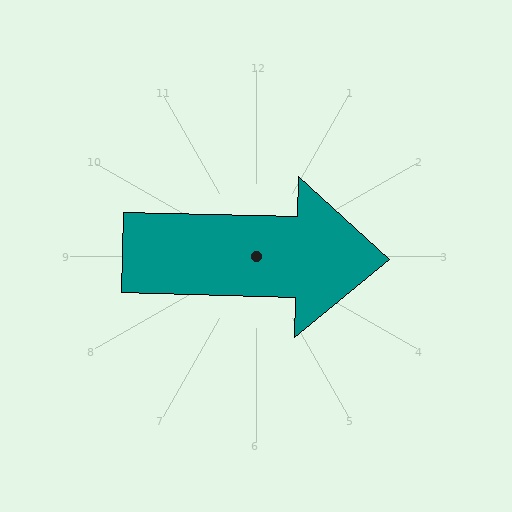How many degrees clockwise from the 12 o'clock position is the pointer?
Approximately 91 degrees.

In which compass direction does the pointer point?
East.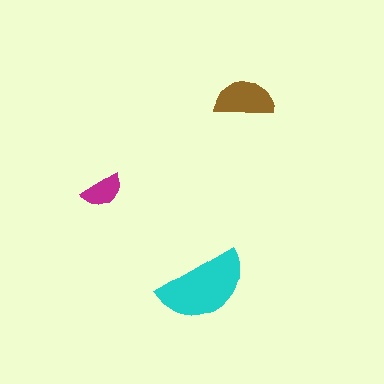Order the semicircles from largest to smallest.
the cyan one, the brown one, the magenta one.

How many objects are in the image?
There are 3 objects in the image.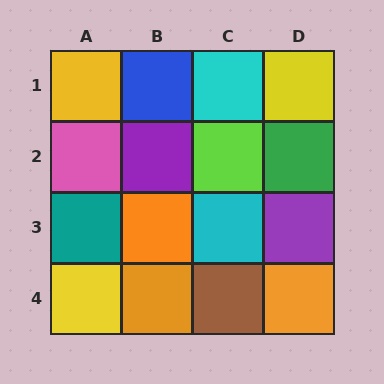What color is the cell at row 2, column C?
Lime.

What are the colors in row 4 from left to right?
Yellow, orange, brown, orange.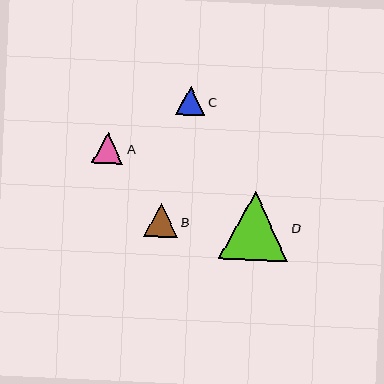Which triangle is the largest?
Triangle D is the largest with a size of approximately 68 pixels.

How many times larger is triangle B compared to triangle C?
Triangle B is approximately 1.1 times the size of triangle C.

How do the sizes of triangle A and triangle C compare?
Triangle A and triangle C are approximately the same size.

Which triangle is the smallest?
Triangle C is the smallest with a size of approximately 29 pixels.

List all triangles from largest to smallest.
From largest to smallest: D, B, A, C.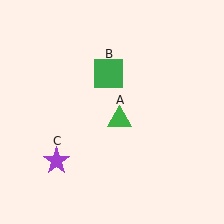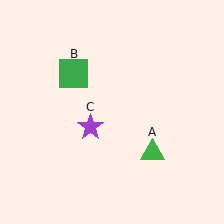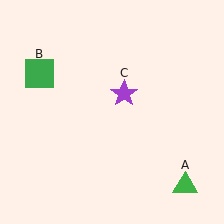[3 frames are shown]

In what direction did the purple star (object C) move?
The purple star (object C) moved up and to the right.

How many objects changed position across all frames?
3 objects changed position: green triangle (object A), green square (object B), purple star (object C).